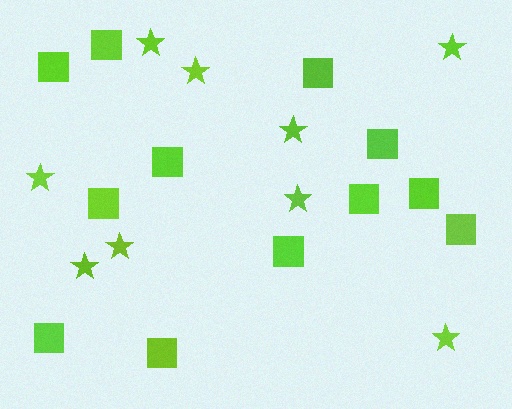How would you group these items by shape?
There are 2 groups: one group of stars (9) and one group of squares (12).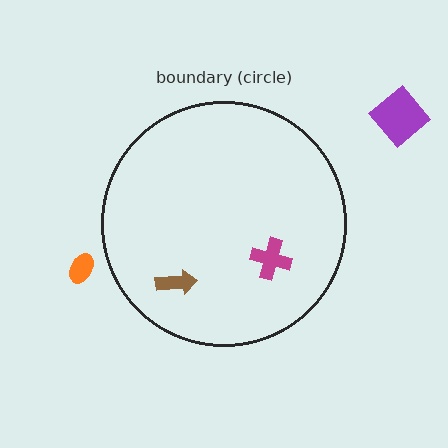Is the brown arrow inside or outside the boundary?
Inside.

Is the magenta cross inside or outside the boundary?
Inside.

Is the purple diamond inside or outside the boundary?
Outside.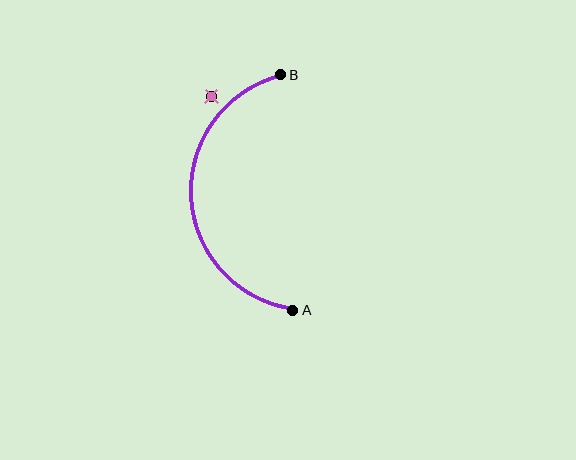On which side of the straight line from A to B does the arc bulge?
The arc bulges to the left of the straight line connecting A and B.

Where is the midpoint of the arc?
The arc midpoint is the point on the curve farthest from the straight line joining A and B. It sits to the left of that line.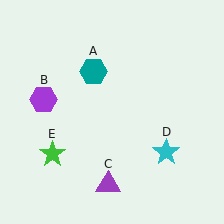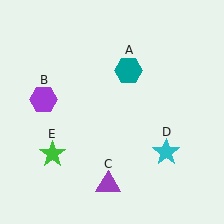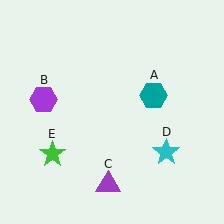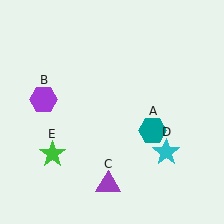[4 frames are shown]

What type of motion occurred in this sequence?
The teal hexagon (object A) rotated clockwise around the center of the scene.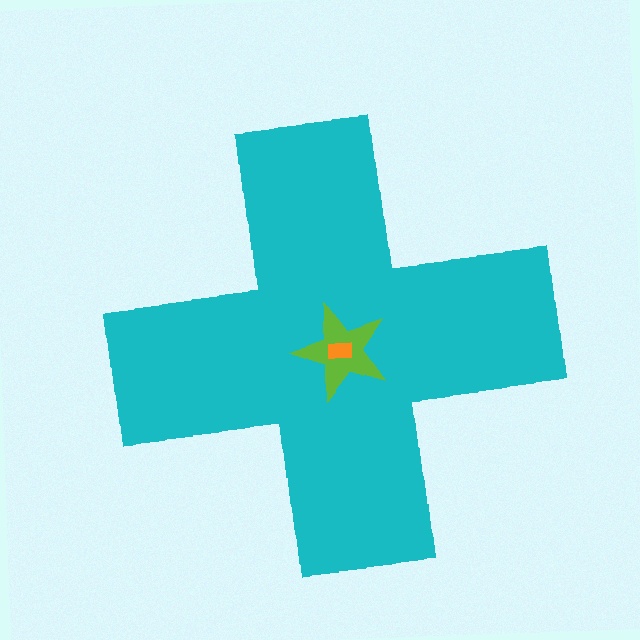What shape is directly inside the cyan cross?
The lime star.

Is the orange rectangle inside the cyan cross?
Yes.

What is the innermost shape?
The orange rectangle.